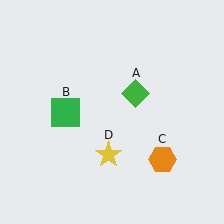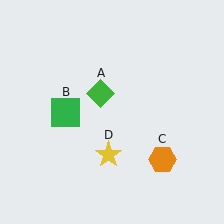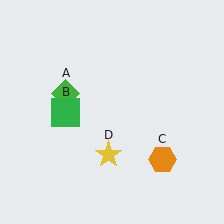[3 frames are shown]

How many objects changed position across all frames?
1 object changed position: green diamond (object A).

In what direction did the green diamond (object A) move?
The green diamond (object A) moved left.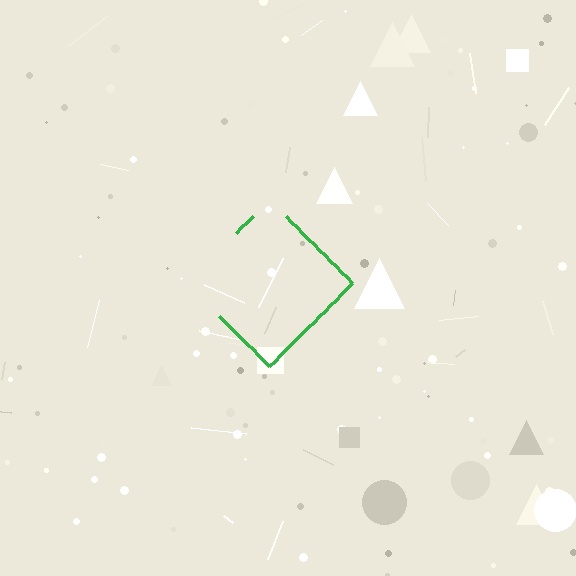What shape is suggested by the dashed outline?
The dashed outline suggests a diamond.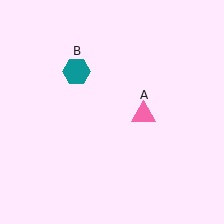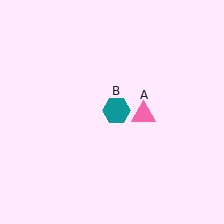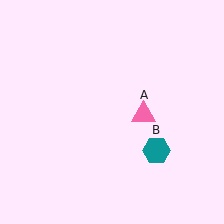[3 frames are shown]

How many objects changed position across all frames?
1 object changed position: teal hexagon (object B).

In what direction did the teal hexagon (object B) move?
The teal hexagon (object B) moved down and to the right.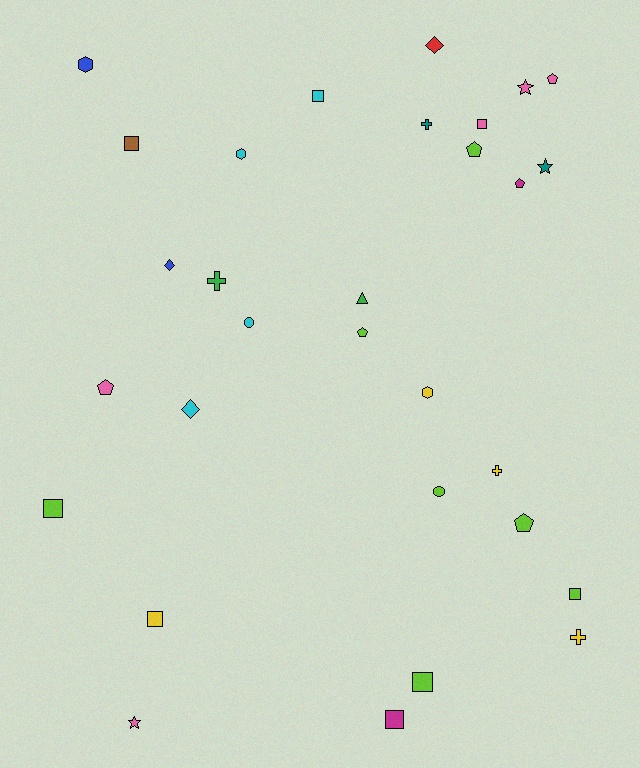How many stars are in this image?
There are 3 stars.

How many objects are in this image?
There are 30 objects.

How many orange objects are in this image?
There are no orange objects.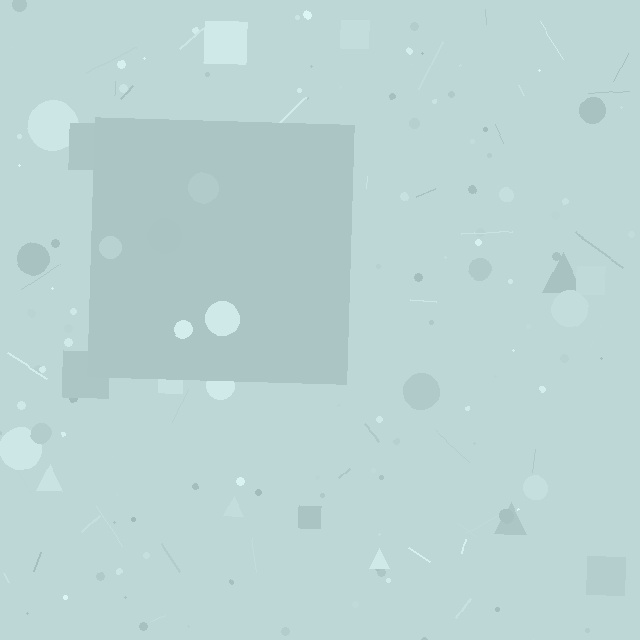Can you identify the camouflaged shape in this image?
The camouflaged shape is a square.